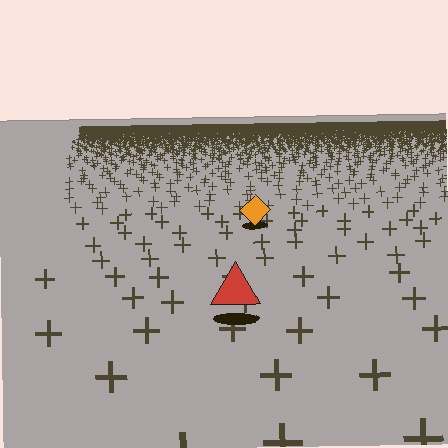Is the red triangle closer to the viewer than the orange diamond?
Yes. The red triangle is closer — you can tell from the texture gradient: the ground texture is coarser near it.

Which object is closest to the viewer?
The red triangle is closest. The texture marks near it are larger and more spread out.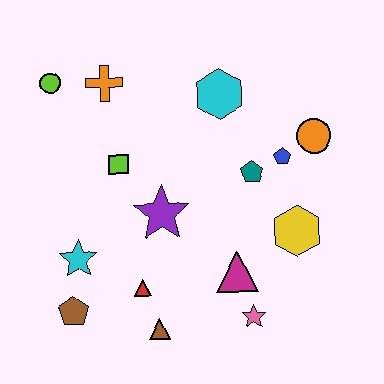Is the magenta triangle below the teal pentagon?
Yes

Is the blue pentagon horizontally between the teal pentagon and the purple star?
No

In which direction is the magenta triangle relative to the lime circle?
The magenta triangle is below the lime circle.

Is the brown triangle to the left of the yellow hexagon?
Yes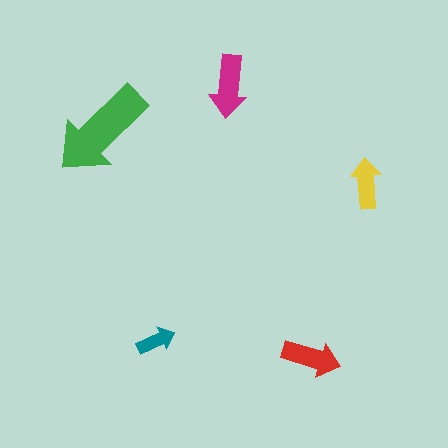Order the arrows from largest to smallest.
the green one, the magenta one, the red one, the yellow one, the teal one.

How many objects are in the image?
There are 5 objects in the image.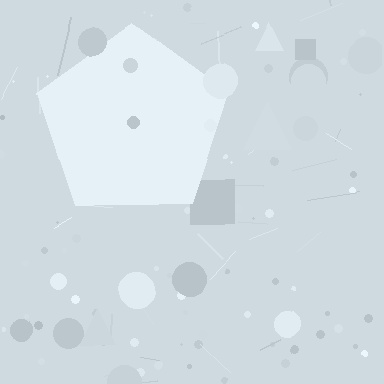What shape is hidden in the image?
A pentagon is hidden in the image.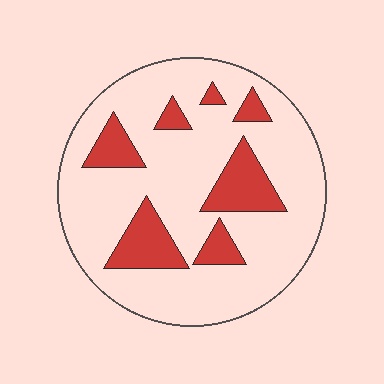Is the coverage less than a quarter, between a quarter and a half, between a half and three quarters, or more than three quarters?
Less than a quarter.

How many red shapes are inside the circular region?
7.